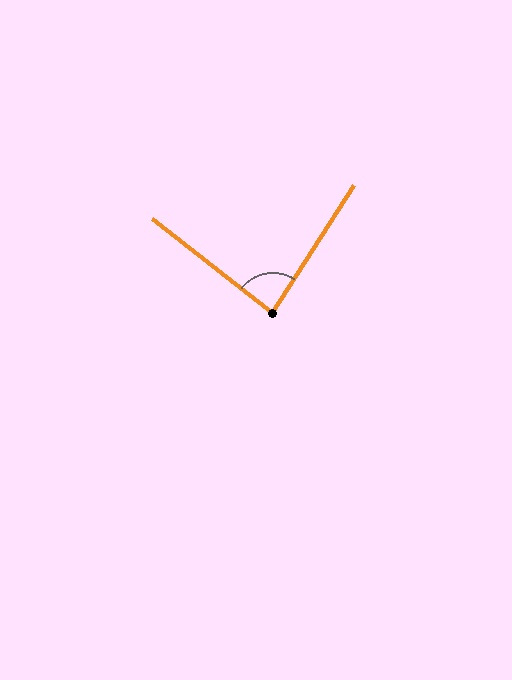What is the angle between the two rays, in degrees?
Approximately 85 degrees.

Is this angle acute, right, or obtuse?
It is acute.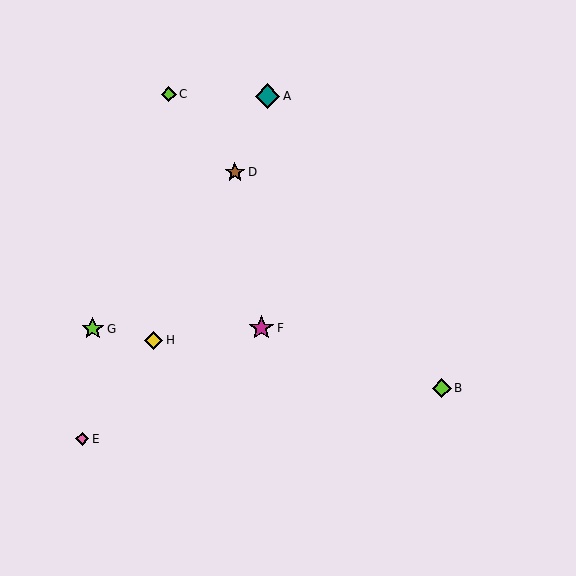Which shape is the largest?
The magenta star (labeled F) is the largest.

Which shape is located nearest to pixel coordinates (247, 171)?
The brown star (labeled D) at (235, 172) is nearest to that location.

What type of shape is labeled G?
Shape G is a lime star.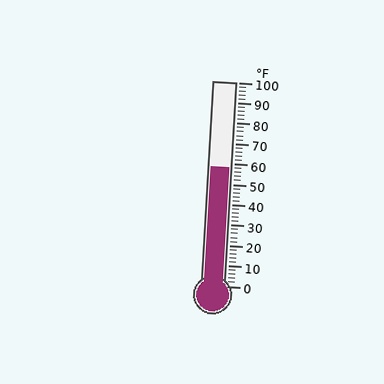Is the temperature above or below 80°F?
The temperature is below 80°F.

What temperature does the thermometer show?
The thermometer shows approximately 58°F.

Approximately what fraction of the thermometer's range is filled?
The thermometer is filled to approximately 60% of its range.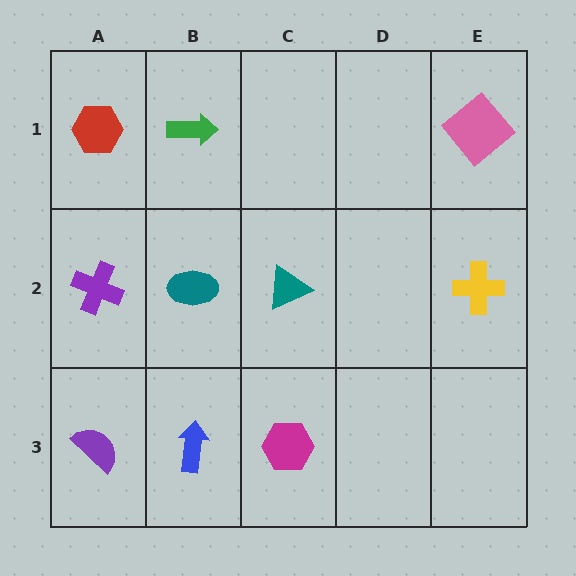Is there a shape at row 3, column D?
No, that cell is empty.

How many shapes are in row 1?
3 shapes.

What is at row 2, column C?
A teal triangle.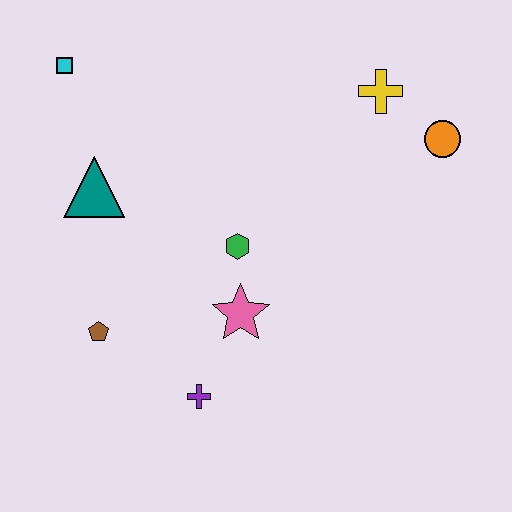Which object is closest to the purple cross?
The pink star is closest to the purple cross.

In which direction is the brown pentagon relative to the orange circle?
The brown pentagon is to the left of the orange circle.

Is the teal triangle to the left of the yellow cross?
Yes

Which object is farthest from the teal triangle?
The orange circle is farthest from the teal triangle.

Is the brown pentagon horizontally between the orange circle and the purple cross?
No